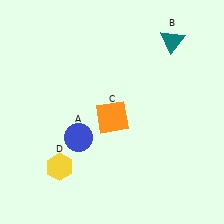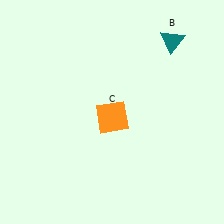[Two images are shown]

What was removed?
The blue circle (A), the yellow hexagon (D) were removed in Image 2.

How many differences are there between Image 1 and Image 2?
There are 2 differences between the two images.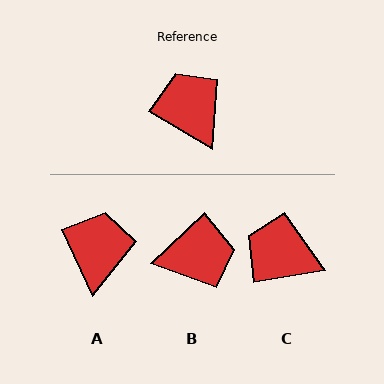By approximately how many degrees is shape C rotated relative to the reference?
Approximately 40 degrees counter-clockwise.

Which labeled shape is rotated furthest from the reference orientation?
B, about 106 degrees away.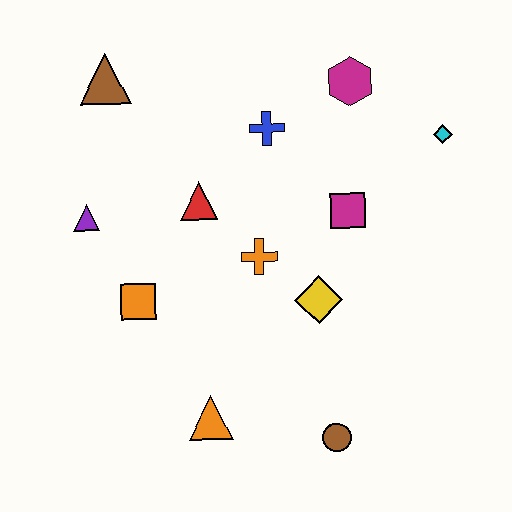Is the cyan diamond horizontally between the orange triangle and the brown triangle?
No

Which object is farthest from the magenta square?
The brown triangle is farthest from the magenta square.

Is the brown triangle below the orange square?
No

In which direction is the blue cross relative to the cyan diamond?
The blue cross is to the left of the cyan diamond.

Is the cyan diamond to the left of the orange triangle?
No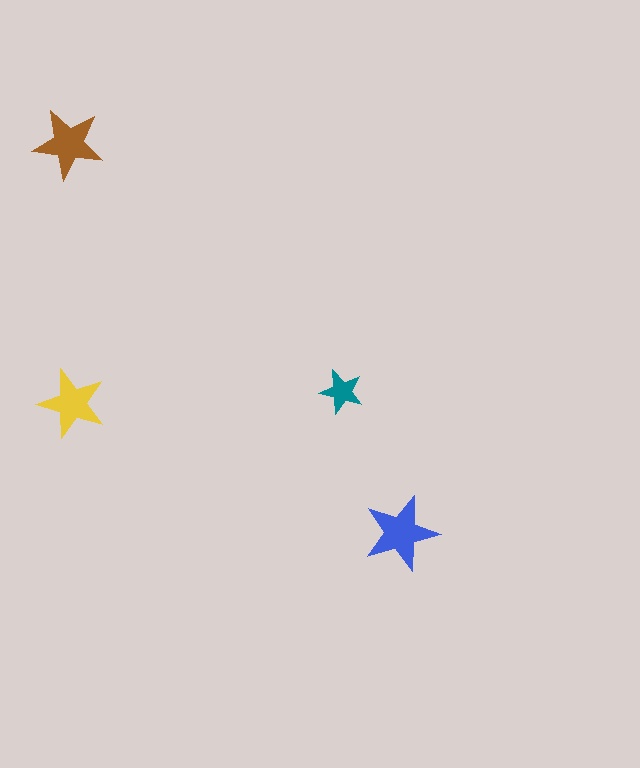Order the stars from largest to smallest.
the blue one, the brown one, the yellow one, the teal one.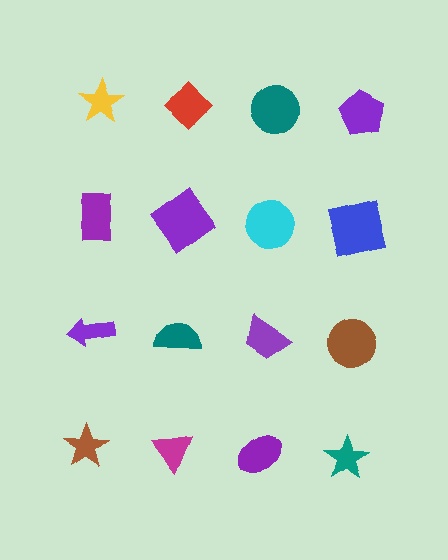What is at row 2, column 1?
A purple rectangle.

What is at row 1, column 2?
A red diamond.